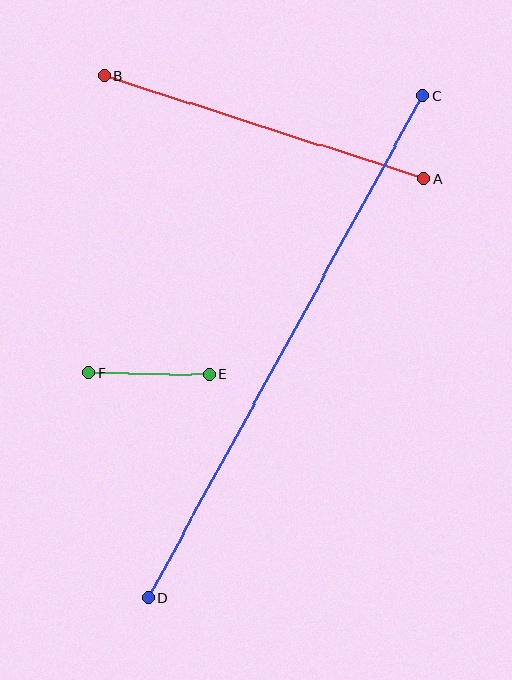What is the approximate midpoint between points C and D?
The midpoint is at approximately (285, 346) pixels.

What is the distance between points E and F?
The distance is approximately 121 pixels.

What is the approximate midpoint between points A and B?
The midpoint is at approximately (264, 127) pixels.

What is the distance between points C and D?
The distance is approximately 573 pixels.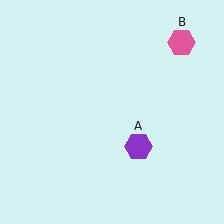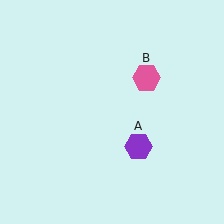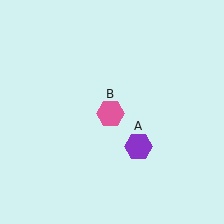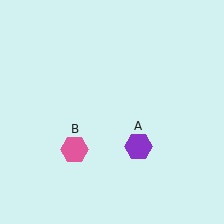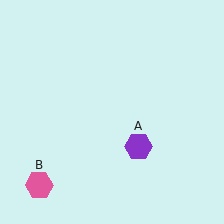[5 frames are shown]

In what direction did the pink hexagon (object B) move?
The pink hexagon (object B) moved down and to the left.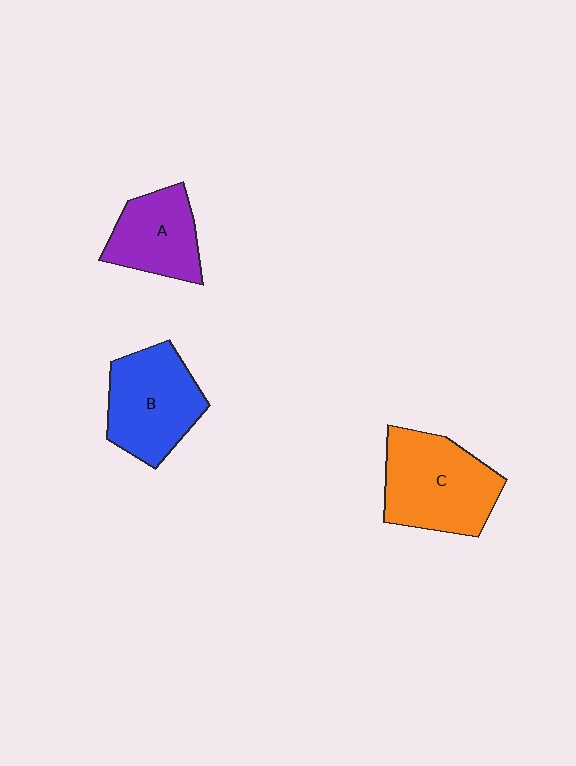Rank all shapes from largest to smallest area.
From largest to smallest: C (orange), B (blue), A (purple).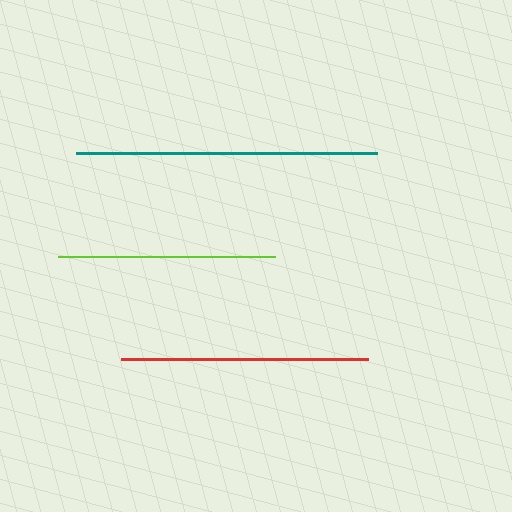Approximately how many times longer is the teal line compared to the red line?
The teal line is approximately 1.2 times the length of the red line.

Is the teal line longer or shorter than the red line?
The teal line is longer than the red line.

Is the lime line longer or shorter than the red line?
The red line is longer than the lime line.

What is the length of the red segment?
The red segment is approximately 248 pixels long.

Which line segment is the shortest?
The lime line is the shortest at approximately 217 pixels.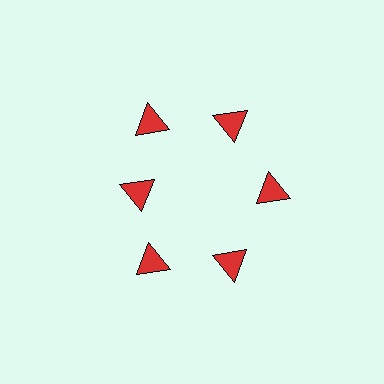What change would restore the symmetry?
The symmetry would be restored by moving it outward, back onto the ring so that all 6 triangles sit at equal angles and equal distance from the center.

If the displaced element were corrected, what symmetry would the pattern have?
It would have 6-fold rotational symmetry — the pattern would map onto itself every 60 degrees.